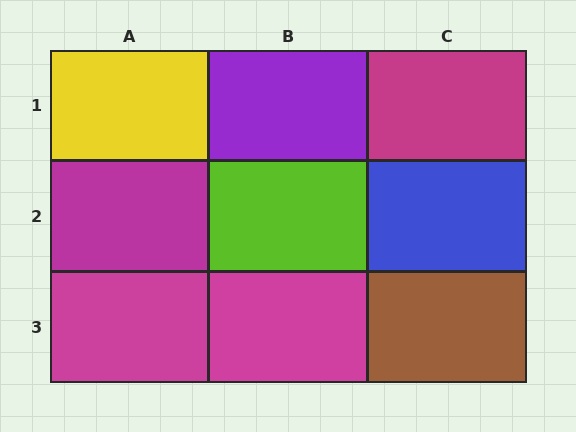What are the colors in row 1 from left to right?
Yellow, purple, magenta.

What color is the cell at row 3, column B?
Magenta.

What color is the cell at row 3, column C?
Brown.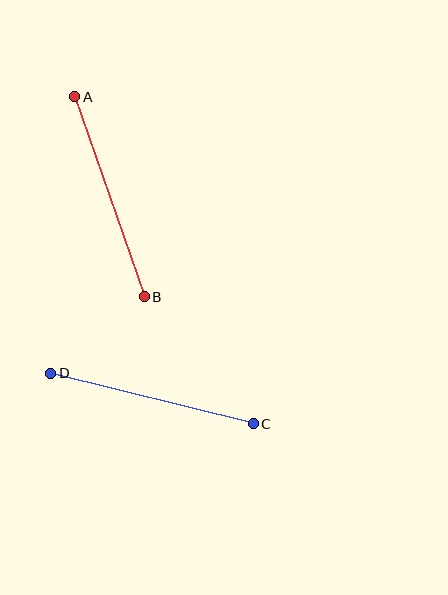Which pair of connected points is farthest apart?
Points A and B are farthest apart.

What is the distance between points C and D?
The distance is approximately 209 pixels.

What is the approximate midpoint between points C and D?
The midpoint is at approximately (152, 398) pixels.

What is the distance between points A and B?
The distance is approximately 211 pixels.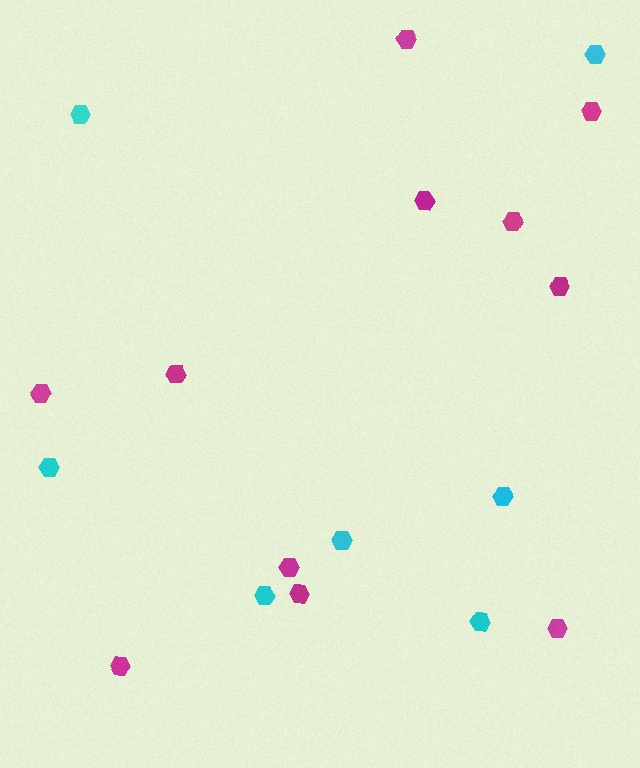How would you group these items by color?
There are 2 groups: one group of magenta hexagons (11) and one group of cyan hexagons (7).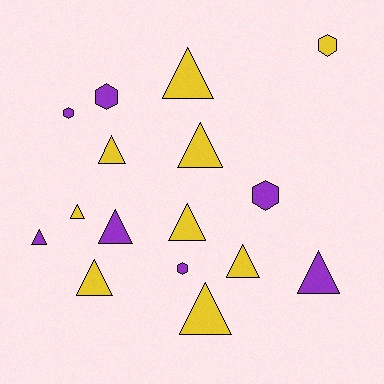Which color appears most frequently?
Yellow, with 9 objects.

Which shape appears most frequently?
Triangle, with 11 objects.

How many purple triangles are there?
There are 3 purple triangles.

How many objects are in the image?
There are 16 objects.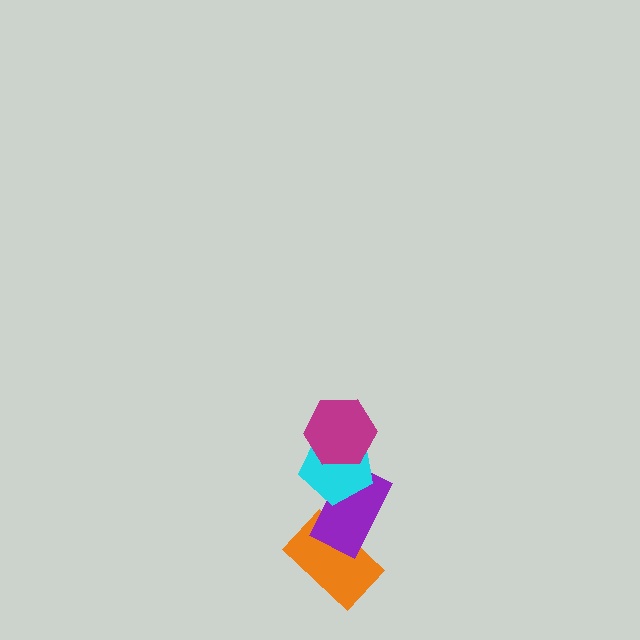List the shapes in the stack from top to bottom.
From top to bottom: the magenta hexagon, the cyan pentagon, the purple rectangle, the orange rectangle.